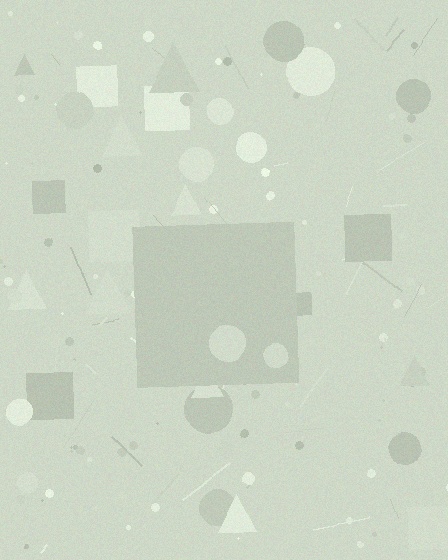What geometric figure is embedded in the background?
A square is embedded in the background.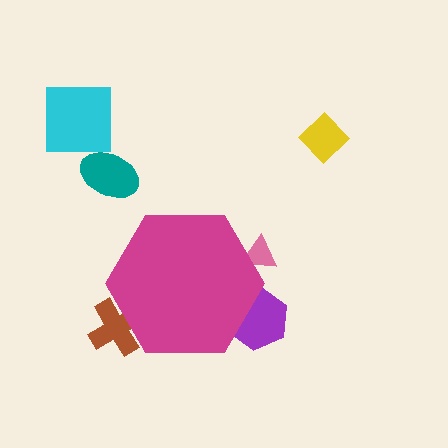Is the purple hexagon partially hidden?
Yes, the purple hexagon is partially hidden behind the magenta hexagon.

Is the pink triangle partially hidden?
Yes, the pink triangle is partially hidden behind the magenta hexagon.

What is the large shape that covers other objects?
A magenta hexagon.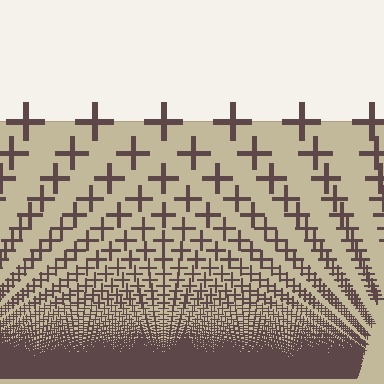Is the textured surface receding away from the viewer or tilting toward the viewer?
The surface appears to tilt toward the viewer. Texture elements get larger and sparser toward the top.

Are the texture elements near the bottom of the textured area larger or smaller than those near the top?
Smaller. The gradient is inverted — elements near the bottom are smaller and denser.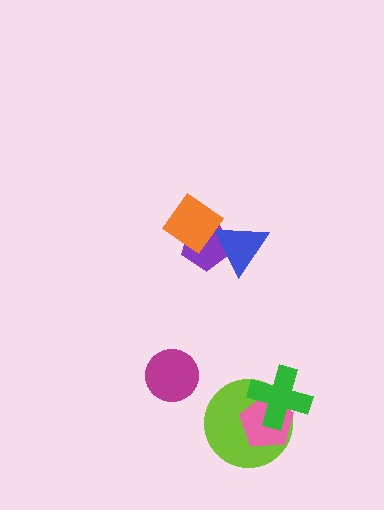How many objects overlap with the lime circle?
2 objects overlap with the lime circle.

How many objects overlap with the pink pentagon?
2 objects overlap with the pink pentagon.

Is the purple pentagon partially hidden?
Yes, it is partially covered by another shape.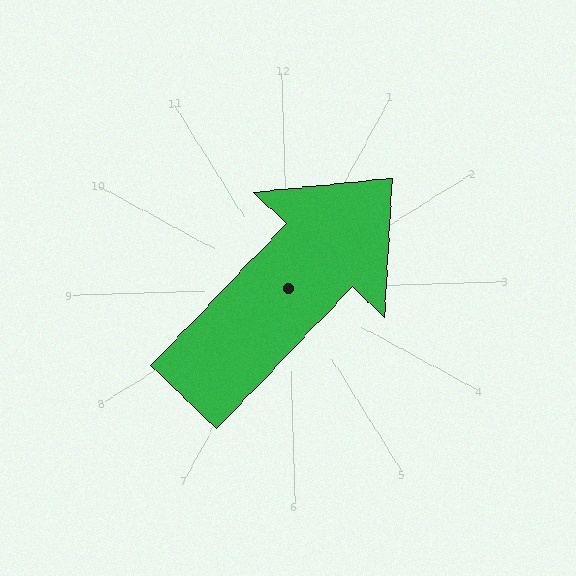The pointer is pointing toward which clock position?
Roughly 2 o'clock.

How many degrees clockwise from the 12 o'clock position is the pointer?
Approximately 45 degrees.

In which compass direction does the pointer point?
Northeast.